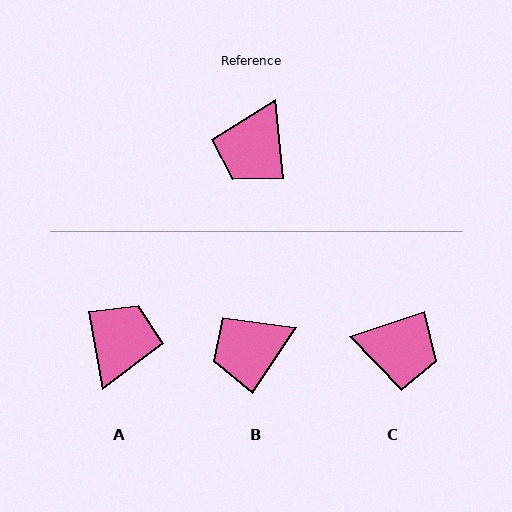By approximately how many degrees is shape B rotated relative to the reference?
Approximately 39 degrees clockwise.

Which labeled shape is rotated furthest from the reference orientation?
A, about 175 degrees away.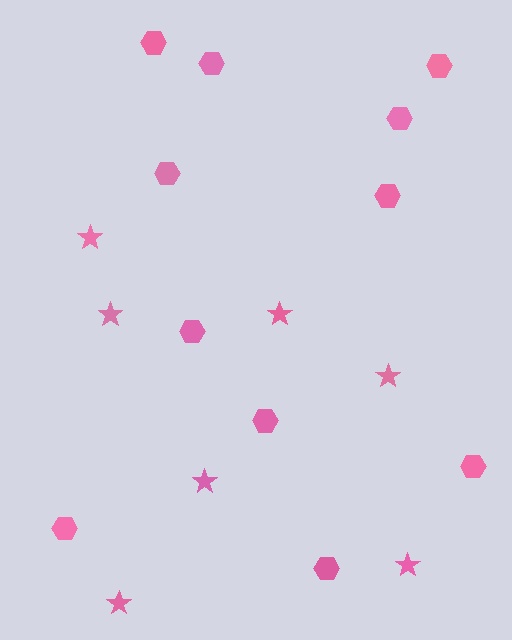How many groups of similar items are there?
There are 2 groups: one group of stars (7) and one group of hexagons (11).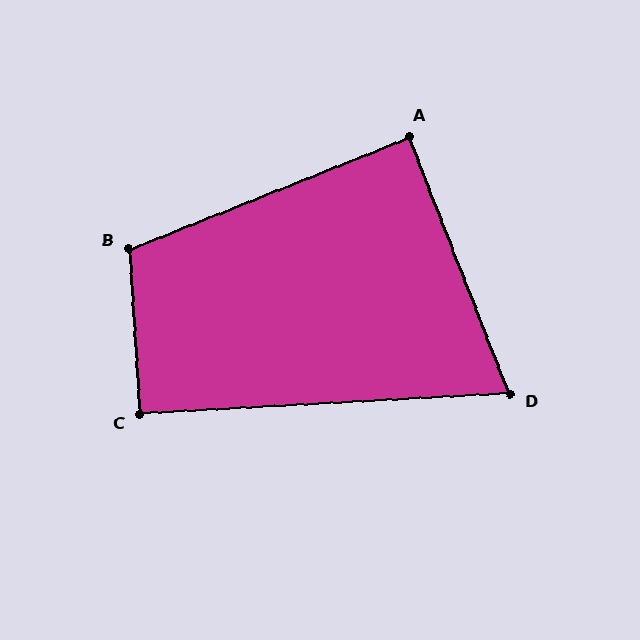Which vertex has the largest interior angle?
B, at approximately 108 degrees.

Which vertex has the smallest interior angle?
D, at approximately 72 degrees.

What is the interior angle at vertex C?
Approximately 90 degrees (approximately right).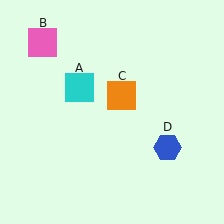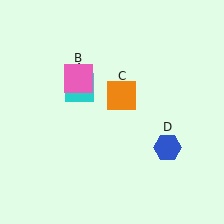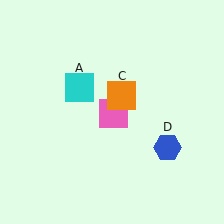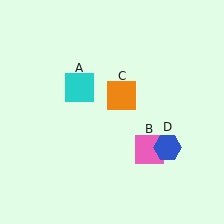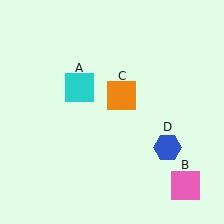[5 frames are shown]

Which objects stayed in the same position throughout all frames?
Cyan square (object A) and orange square (object C) and blue hexagon (object D) remained stationary.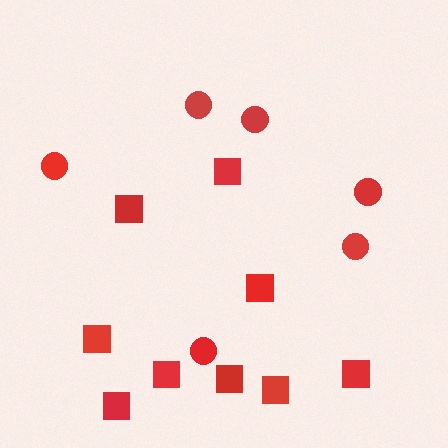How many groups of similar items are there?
There are 2 groups: one group of circles (6) and one group of squares (9).